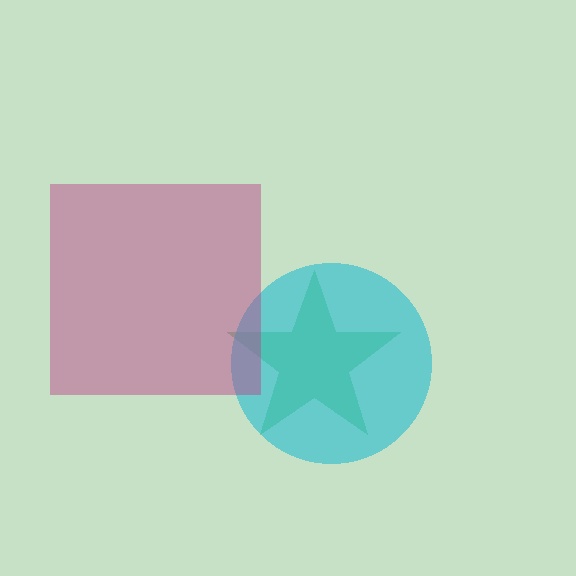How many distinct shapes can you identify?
There are 3 distinct shapes: a green star, a cyan circle, a magenta square.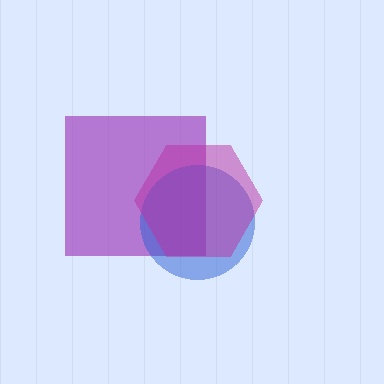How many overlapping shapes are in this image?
There are 3 overlapping shapes in the image.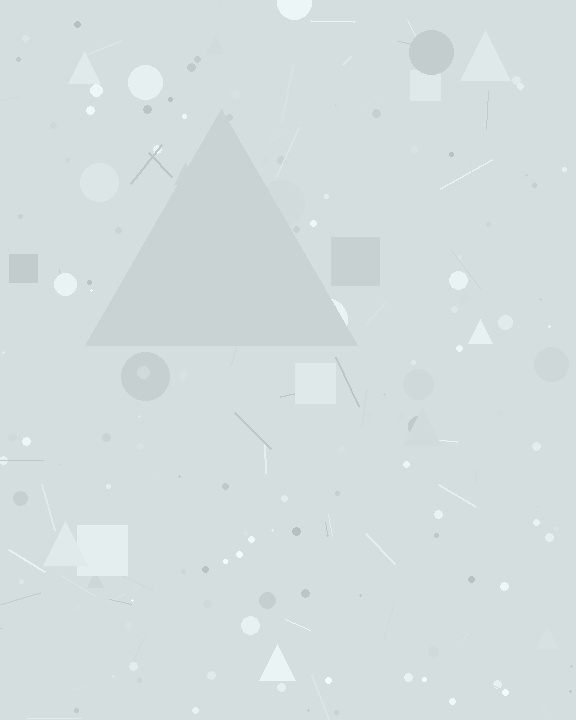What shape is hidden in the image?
A triangle is hidden in the image.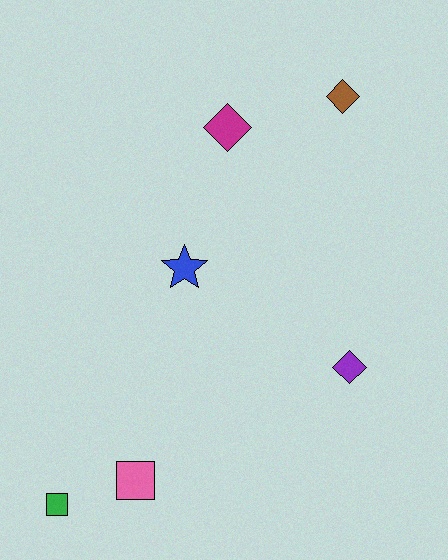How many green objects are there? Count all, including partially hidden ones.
There is 1 green object.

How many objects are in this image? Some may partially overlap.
There are 6 objects.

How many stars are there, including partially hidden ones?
There is 1 star.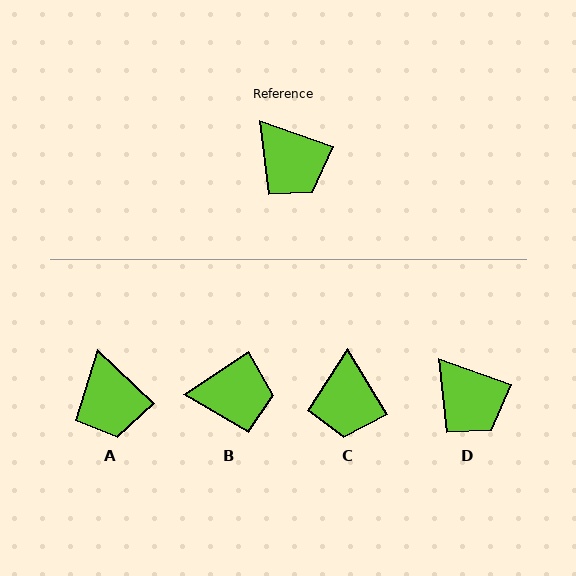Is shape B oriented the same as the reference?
No, it is off by about 53 degrees.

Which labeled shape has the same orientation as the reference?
D.